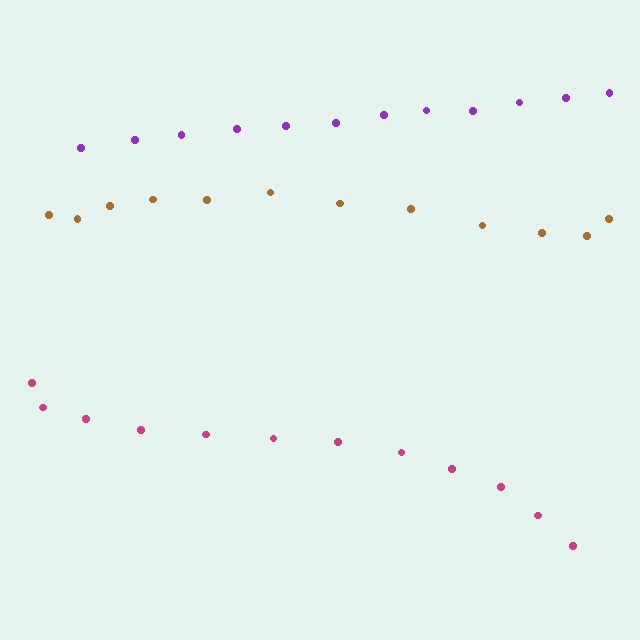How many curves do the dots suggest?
There are 3 distinct paths.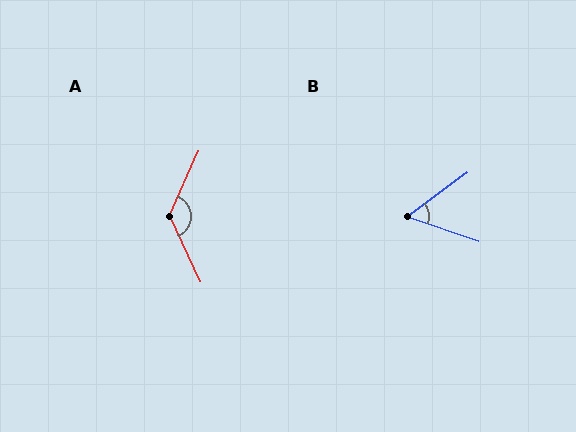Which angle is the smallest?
B, at approximately 55 degrees.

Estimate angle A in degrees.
Approximately 131 degrees.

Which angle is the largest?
A, at approximately 131 degrees.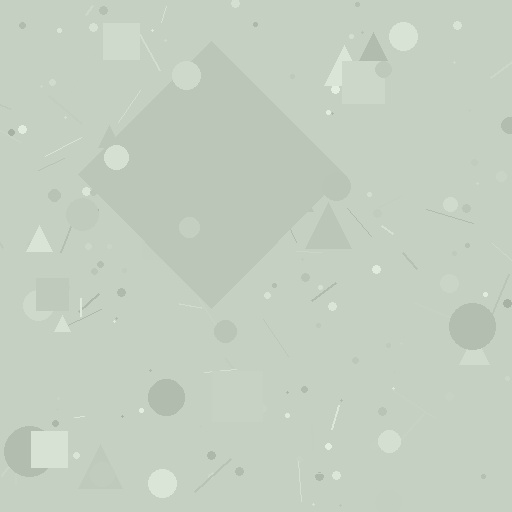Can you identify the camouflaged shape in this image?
The camouflaged shape is a diamond.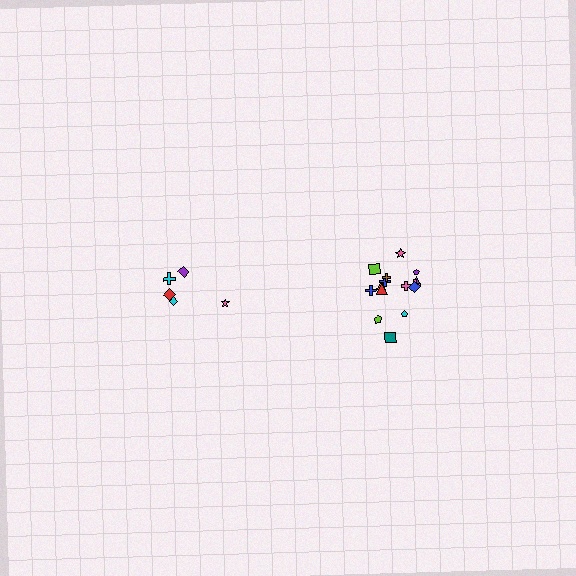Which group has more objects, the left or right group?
The right group.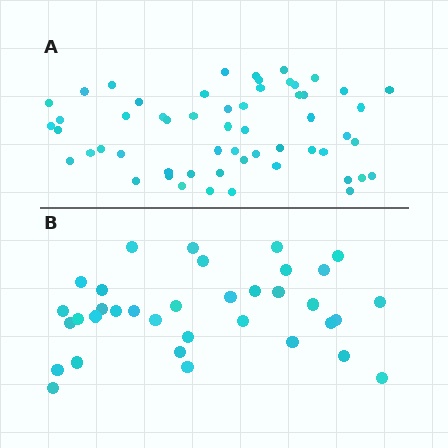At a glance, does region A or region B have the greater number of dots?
Region A (the top region) has more dots.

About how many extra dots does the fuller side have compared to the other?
Region A has approximately 20 more dots than region B.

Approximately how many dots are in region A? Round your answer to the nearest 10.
About 60 dots. (The exact count is 56, which rounds to 60.)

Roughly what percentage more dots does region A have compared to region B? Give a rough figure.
About 60% more.